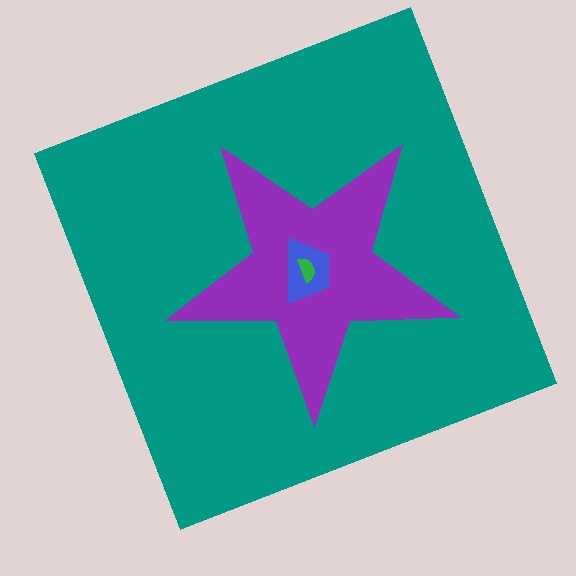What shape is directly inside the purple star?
The blue trapezoid.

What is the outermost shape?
The teal square.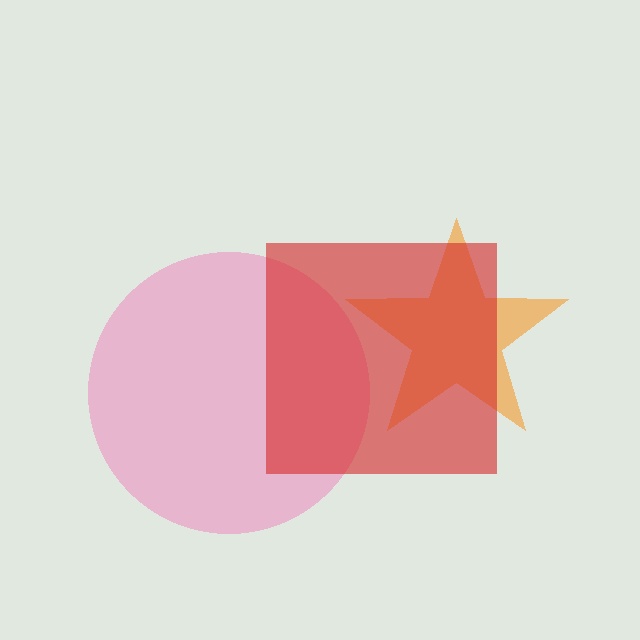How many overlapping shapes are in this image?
There are 3 overlapping shapes in the image.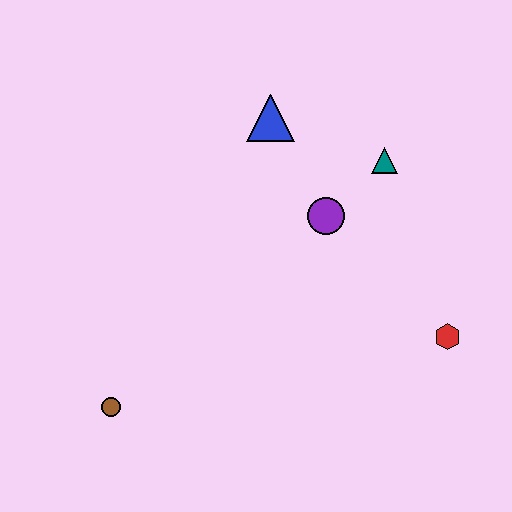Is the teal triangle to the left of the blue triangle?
No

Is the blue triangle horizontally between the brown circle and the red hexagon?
Yes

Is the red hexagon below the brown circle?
No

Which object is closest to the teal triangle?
The purple circle is closest to the teal triangle.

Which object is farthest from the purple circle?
The brown circle is farthest from the purple circle.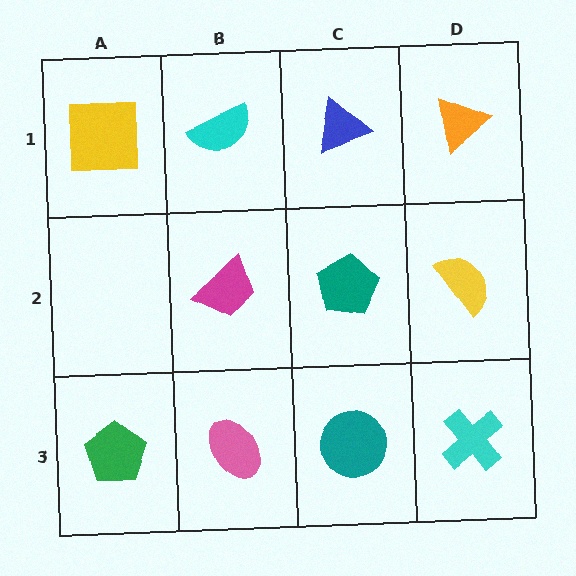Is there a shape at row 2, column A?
No, that cell is empty.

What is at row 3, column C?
A teal circle.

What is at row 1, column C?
A blue triangle.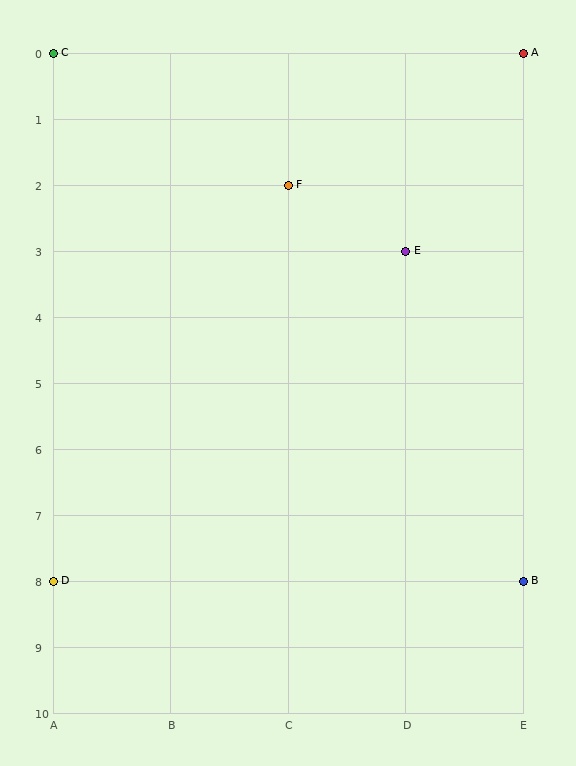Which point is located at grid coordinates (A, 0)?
Point C is at (A, 0).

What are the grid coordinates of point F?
Point F is at grid coordinates (C, 2).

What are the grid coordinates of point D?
Point D is at grid coordinates (A, 8).